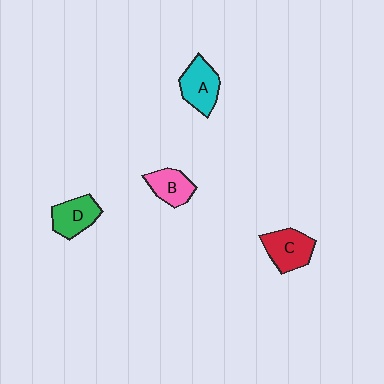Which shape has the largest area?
Shape C (red).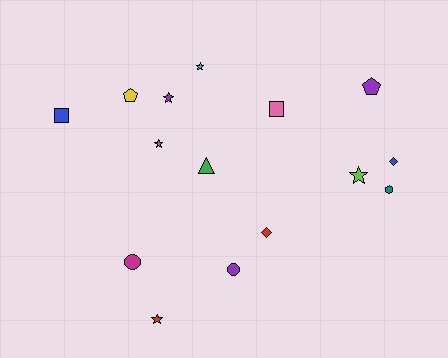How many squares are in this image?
There are 2 squares.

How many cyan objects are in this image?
There is 1 cyan object.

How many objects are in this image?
There are 15 objects.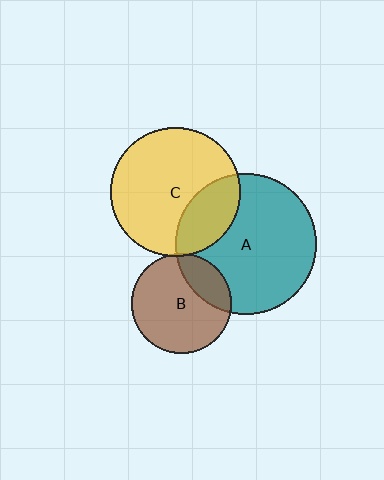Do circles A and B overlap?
Yes.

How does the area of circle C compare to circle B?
Approximately 1.7 times.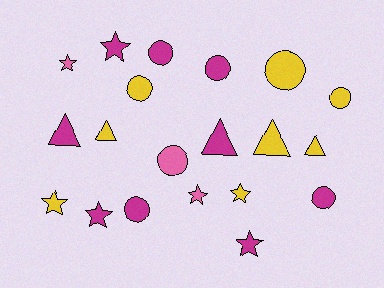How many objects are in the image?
There are 20 objects.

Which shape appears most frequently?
Circle, with 8 objects.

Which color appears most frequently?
Magenta, with 9 objects.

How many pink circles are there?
There is 1 pink circle.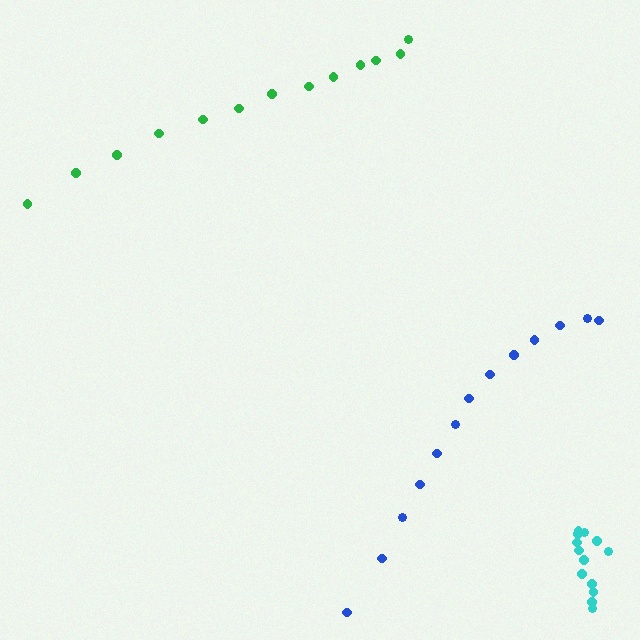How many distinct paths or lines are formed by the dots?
There are 3 distinct paths.